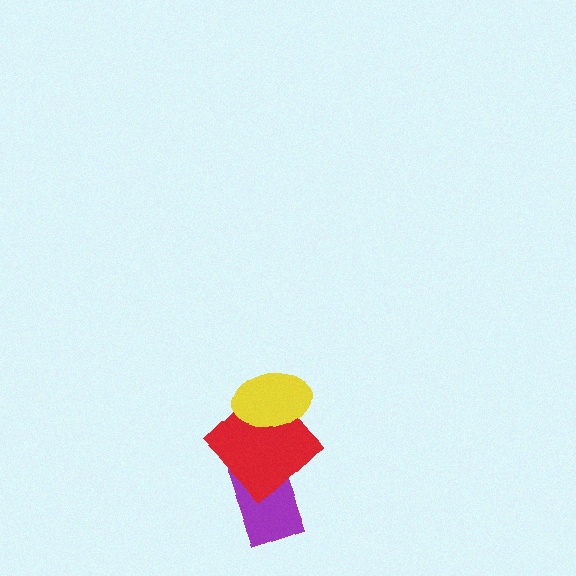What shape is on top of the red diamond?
The yellow ellipse is on top of the red diamond.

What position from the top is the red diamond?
The red diamond is 2nd from the top.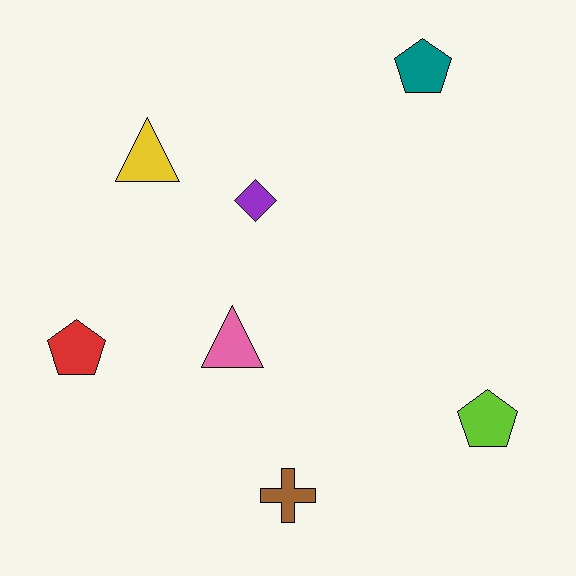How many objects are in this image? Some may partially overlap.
There are 7 objects.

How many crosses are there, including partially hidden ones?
There is 1 cross.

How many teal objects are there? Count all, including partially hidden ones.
There is 1 teal object.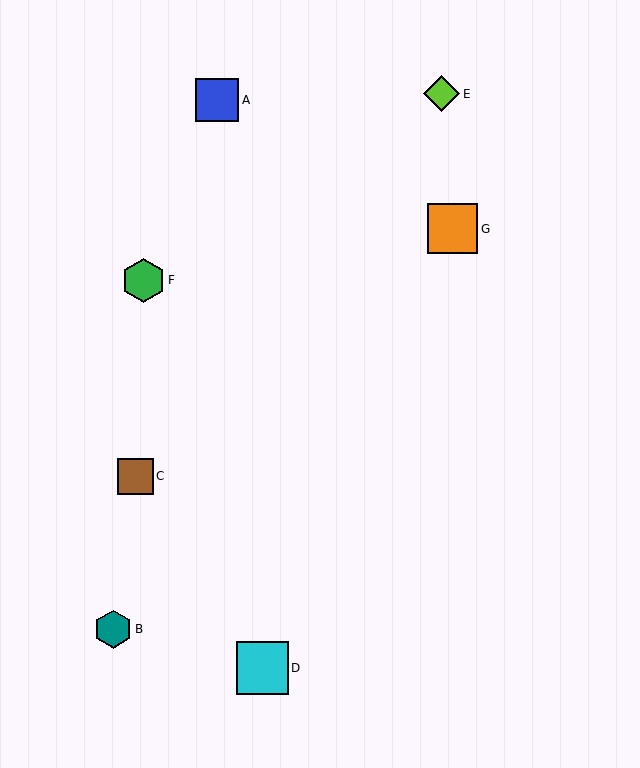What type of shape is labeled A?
Shape A is a blue square.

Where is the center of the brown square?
The center of the brown square is at (135, 476).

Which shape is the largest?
The cyan square (labeled D) is the largest.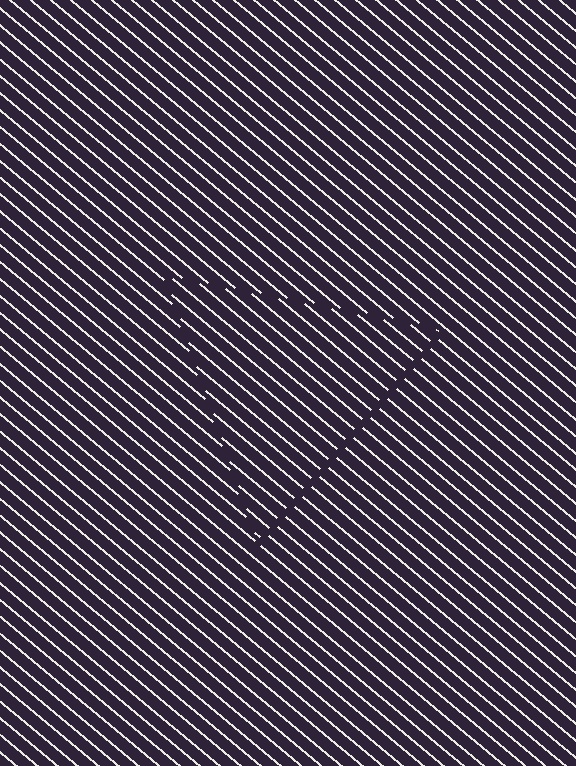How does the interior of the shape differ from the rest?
The interior of the shape contains the same grating, shifted by half a period — the contour is defined by the phase discontinuity where line-ends from the inner and outer gratings abut.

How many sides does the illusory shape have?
3 sides — the line-ends trace a triangle.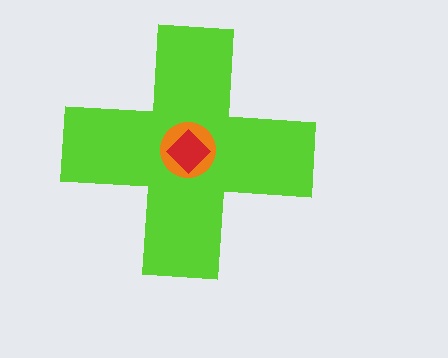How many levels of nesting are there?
3.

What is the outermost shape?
The lime cross.